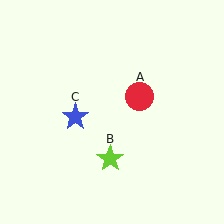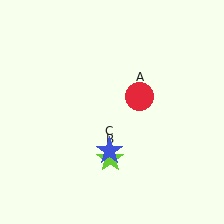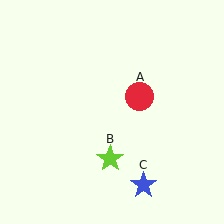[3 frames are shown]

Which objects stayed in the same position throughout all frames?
Red circle (object A) and lime star (object B) remained stationary.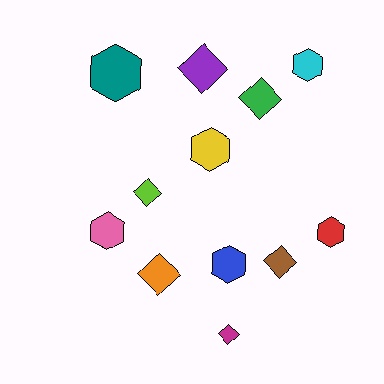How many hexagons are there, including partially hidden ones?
There are 6 hexagons.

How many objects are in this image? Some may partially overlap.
There are 12 objects.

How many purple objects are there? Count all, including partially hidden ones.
There is 1 purple object.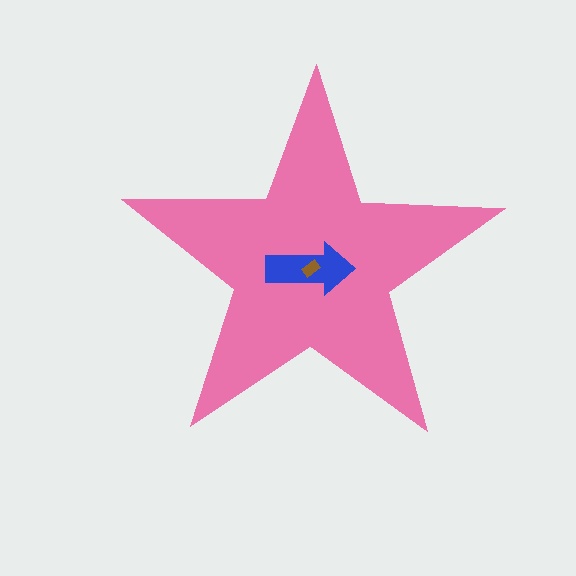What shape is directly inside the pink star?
The blue arrow.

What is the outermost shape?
The pink star.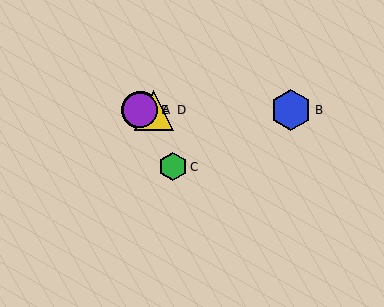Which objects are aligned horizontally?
Objects A, B, D, E are aligned horizontally.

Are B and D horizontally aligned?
Yes, both are at y≈110.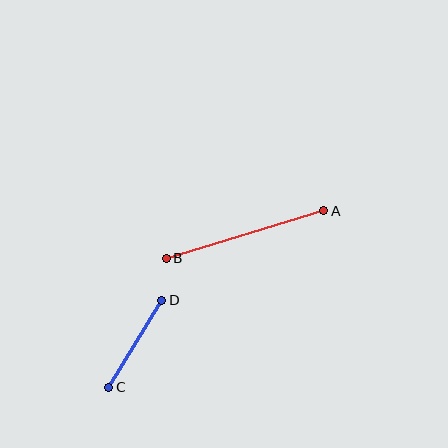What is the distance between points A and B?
The distance is approximately 164 pixels.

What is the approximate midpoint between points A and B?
The midpoint is at approximately (245, 234) pixels.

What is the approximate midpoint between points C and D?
The midpoint is at approximately (135, 344) pixels.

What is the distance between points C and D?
The distance is approximately 102 pixels.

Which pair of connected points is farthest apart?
Points A and B are farthest apart.